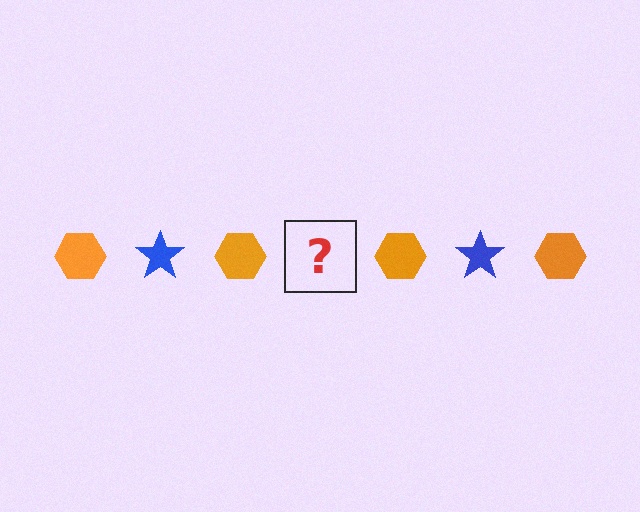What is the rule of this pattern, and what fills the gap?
The rule is that the pattern alternates between orange hexagon and blue star. The gap should be filled with a blue star.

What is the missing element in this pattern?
The missing element is a blue star.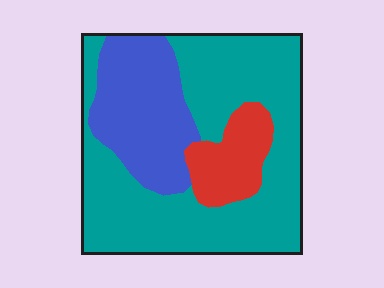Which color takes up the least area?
Red, at roughly 10%.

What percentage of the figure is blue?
Blue covers roughly 25% of the figure.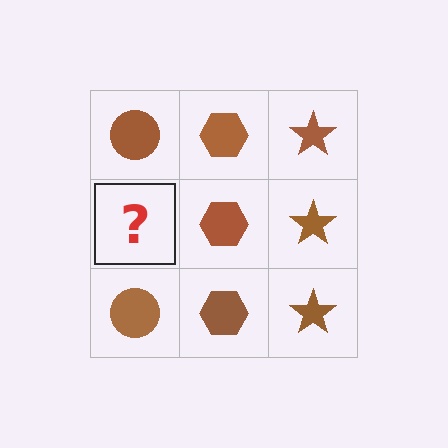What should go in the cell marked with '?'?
The missing cell should contain a brown circle.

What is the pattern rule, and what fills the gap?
The rule is that each column has a consistent shape. The gap should be filled with a brown circle.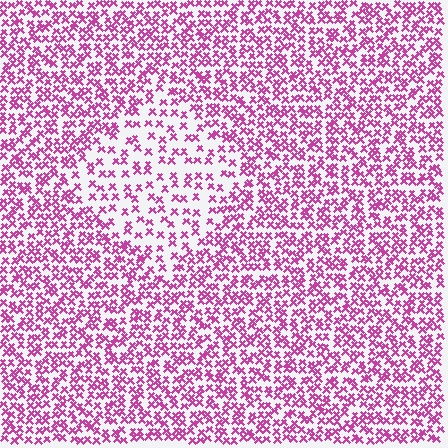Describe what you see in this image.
The image contains small magenta elements arranged at two different densities. A diamond-shaped region is visible where the elements are less densely packed than the surrounding area.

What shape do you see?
I see a diamond.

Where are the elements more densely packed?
The elements are more densely packed outside the diamond boundary.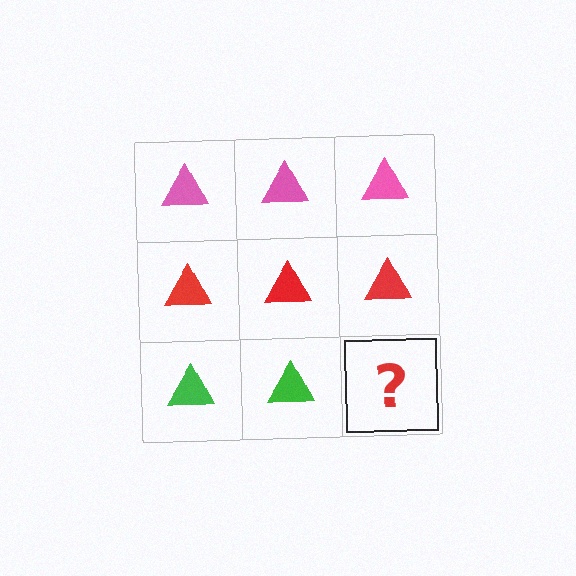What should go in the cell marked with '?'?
The missing cell should contain a green triangle.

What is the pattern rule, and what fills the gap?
The rule is that each row has a consistent color. The gap should be filled with a green triangle.